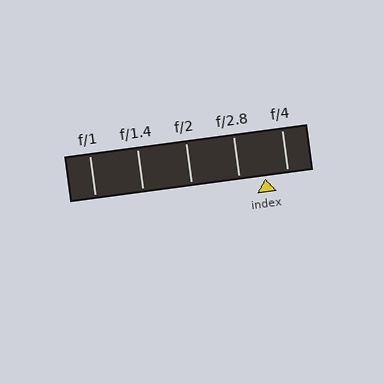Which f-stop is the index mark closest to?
The index mark is closest to f/4.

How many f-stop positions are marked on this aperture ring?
There are 5 f-stop positions marked.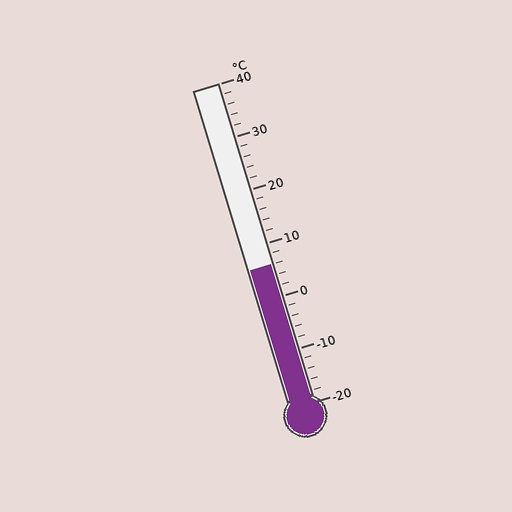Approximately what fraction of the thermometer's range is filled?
The thermometer is filled to approximately 45% of its range.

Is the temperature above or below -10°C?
The temperature is above -10°C.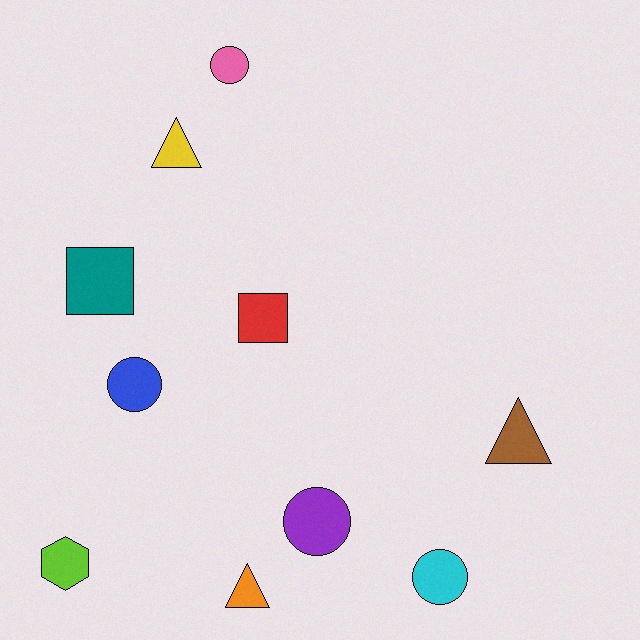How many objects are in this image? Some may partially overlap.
There are 10 objects.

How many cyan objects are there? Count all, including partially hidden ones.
There is 1 cyan object.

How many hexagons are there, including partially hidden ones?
There is 1 hexagon.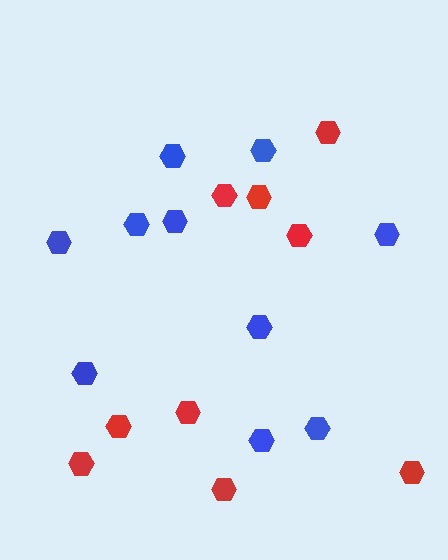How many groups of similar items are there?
There are 2 groups: one group of red hexagons (9) and one group of blue hexagons (10).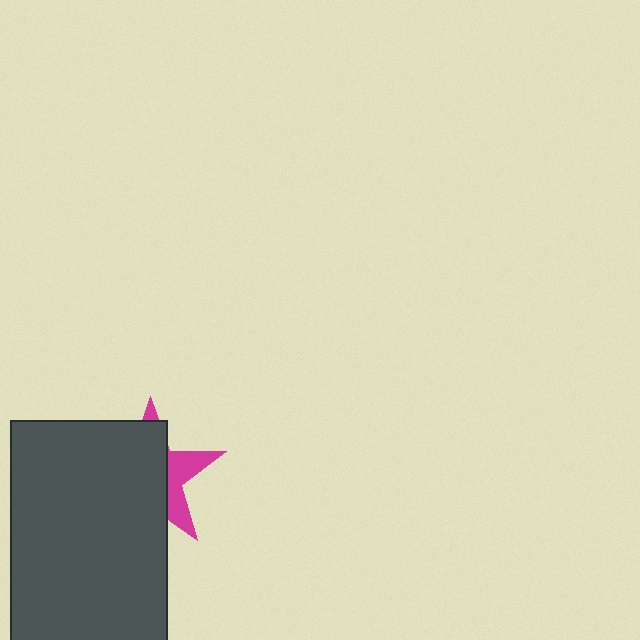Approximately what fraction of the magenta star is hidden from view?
Roughly 68% of the magenta star is hidden behind the dark gray rectangle.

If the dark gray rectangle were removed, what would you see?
You would see the complete magenta star.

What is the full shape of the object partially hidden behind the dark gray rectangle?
The partially hidden object is a magenta star.